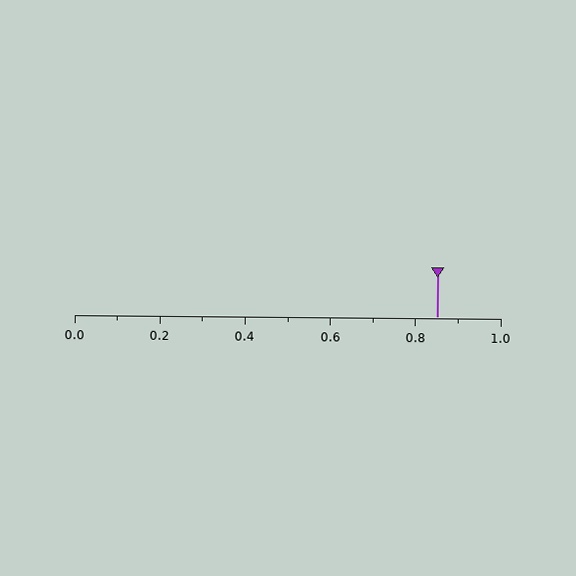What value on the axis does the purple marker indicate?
The marker indicates approximately 0.85.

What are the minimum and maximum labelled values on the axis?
The axis runs from 0.0 to 1.0.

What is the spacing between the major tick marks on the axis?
The major ticks are spaced 0.2 apart.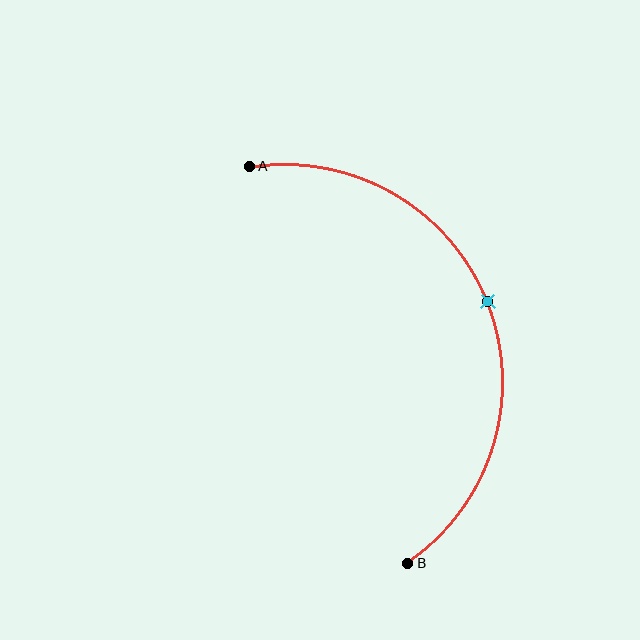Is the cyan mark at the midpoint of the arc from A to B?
Yes. The cyan mark lies on the arc at equal arc-length from both A and B — it is the arc midpoint.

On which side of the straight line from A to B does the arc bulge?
The arc bulges to the right of the straight line connecting A and B.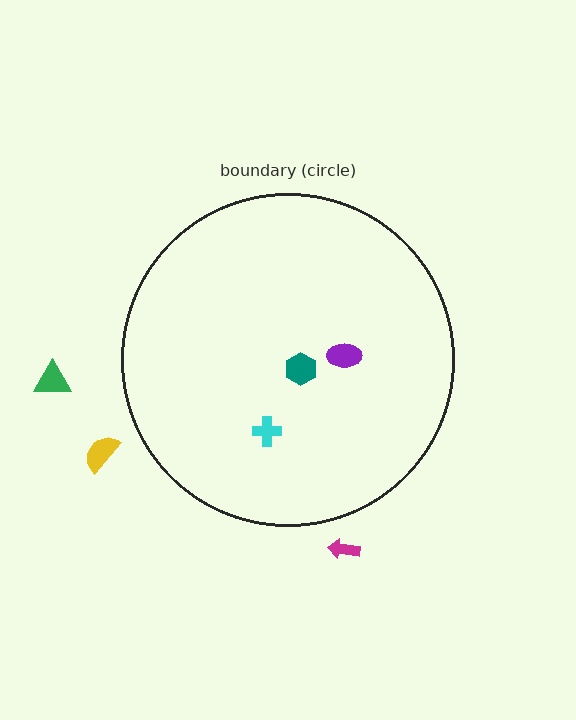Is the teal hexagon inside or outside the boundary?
Inside.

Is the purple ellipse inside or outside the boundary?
Inside.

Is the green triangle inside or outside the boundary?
Outside.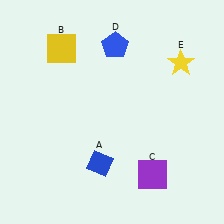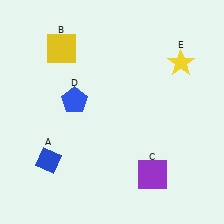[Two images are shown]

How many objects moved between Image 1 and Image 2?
2 objects moved between the two images.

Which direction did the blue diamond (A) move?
The blue diamond (A) moved left.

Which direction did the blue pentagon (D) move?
The blue pentagon (D) moved down.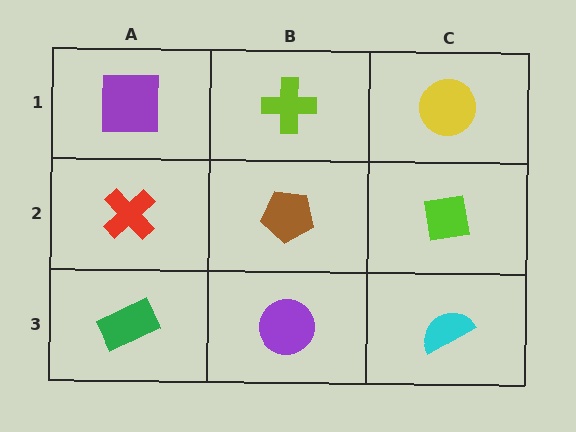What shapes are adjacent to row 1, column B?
A brown pentagon (row 2, column B), a purple square (row 1, column A), a yellow circle (row 1, column C).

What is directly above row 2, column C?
A yellow circle.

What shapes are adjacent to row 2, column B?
A lime cross (row 1, column B), a purple circle (row 3, column B), a red cross (row 2, column A), a lime square (row 2, column C).